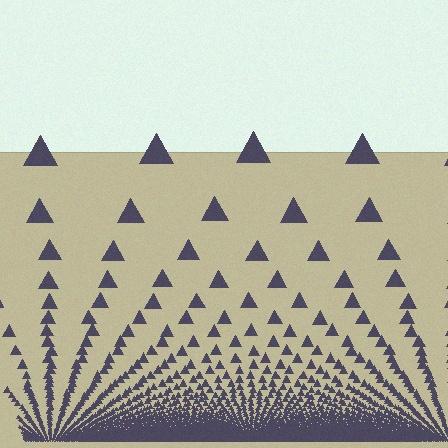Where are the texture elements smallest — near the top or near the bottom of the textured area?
Near the bottom.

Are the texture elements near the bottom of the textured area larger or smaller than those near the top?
Smaller. The gradient is inverted — elements near the bottom are smaller and denser.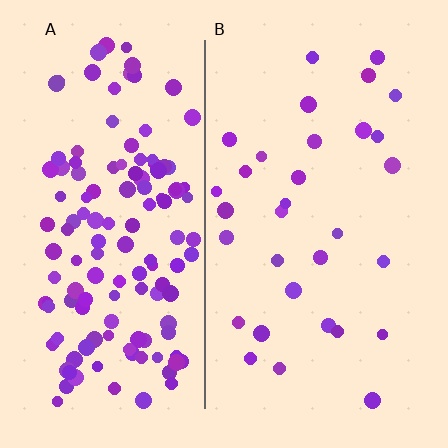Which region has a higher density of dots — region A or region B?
A (the left).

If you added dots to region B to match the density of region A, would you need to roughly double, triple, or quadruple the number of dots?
Approximately quadruple.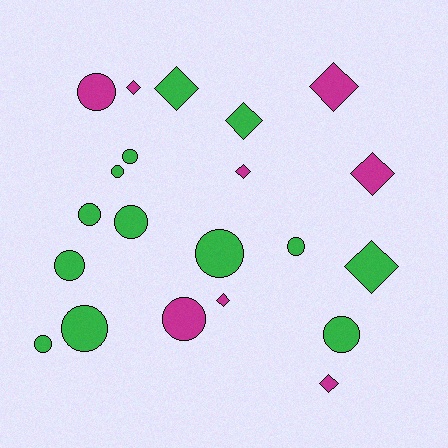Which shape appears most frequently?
Circle, with 12 objects.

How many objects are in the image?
There are 21 objects.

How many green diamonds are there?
There are 3 green diamonds.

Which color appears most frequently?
Green, with 13 objects.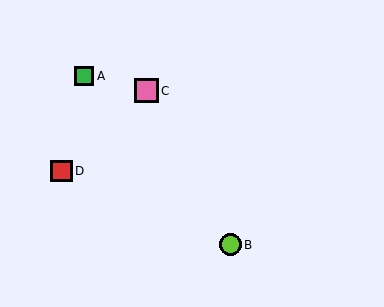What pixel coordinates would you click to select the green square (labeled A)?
Click at (84, 76) to select the green square A.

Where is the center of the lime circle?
The center of the lime circle is at (230, 245).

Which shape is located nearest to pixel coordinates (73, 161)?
The red square (labeled D) at (62, 171) is nearest to that location.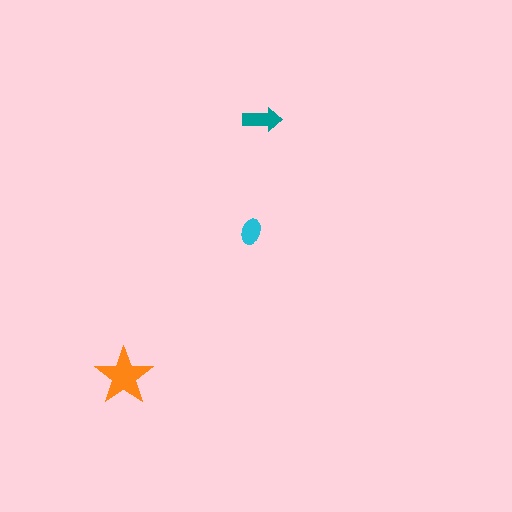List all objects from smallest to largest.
The cyan ellipse, the teal arrow, the orange star.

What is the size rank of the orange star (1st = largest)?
1st.